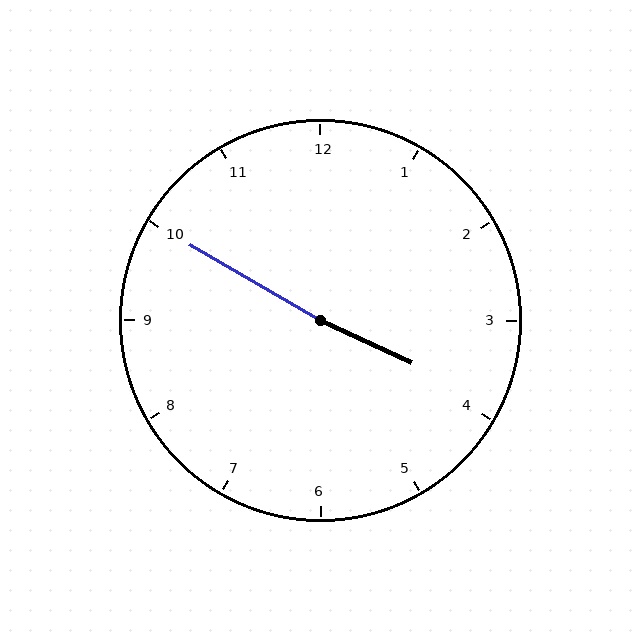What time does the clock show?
3:50.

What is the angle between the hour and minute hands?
Approximately 175 degrees.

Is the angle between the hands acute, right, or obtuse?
It is obtuse.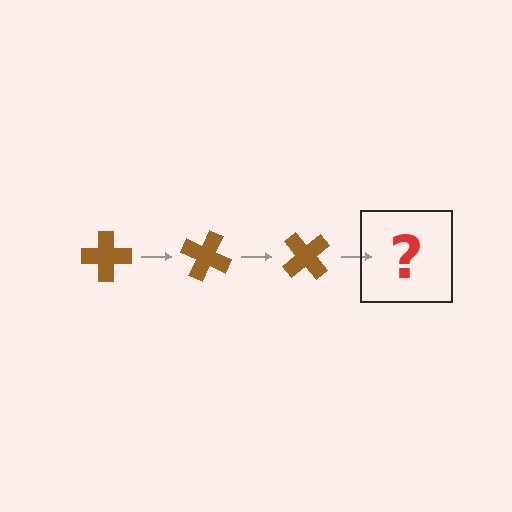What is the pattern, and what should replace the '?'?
The pattern is that the cross rotates 25 degrees each step. The '?' should be a brown cross rotated 75 degrees.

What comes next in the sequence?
The next element should be a brown cross rotated 75 degrees.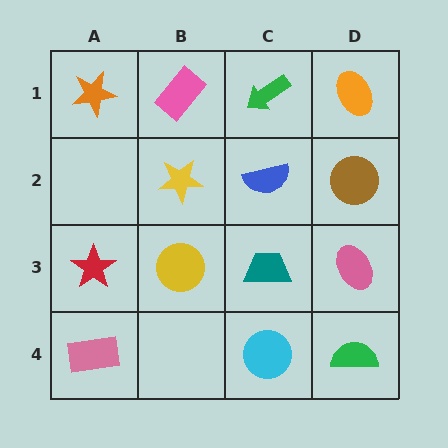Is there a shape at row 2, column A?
No, that cell is empty.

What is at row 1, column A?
An orange star.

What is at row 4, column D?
A green semicircle.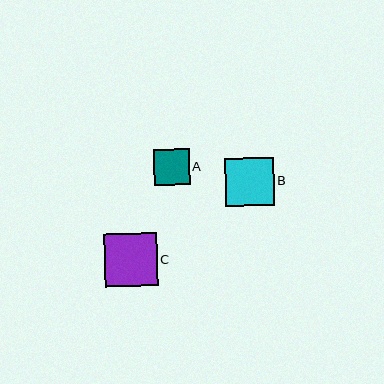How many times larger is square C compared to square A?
Square C is approximately 1.5 times the size of square A.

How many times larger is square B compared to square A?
Square B is approximately 1.3 times the size of square A.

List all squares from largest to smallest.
From largest to smallest: C, B, A.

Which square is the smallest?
Square A is the smallest with a size of approximately 36 pixels.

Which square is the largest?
Square C is the largest with a size of approximately 53 pixels.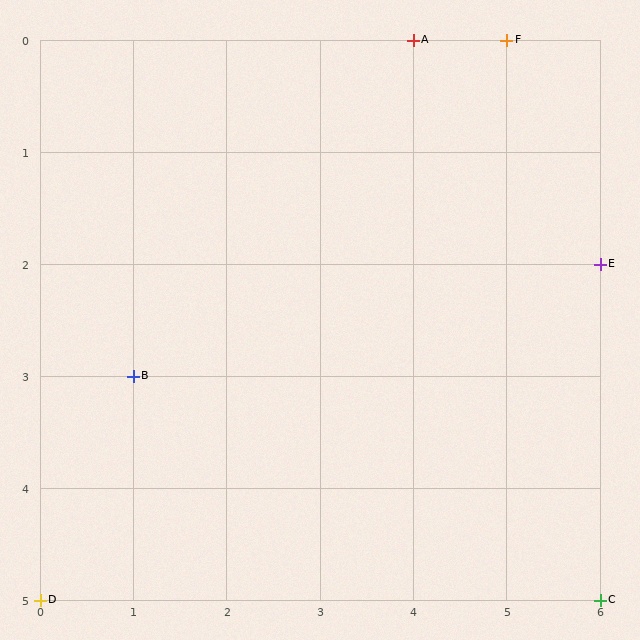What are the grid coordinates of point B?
Point B is at grid coordinates (1, 3).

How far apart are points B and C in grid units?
Points B and C are 5 columns and 2 rows apart (about 5.4 grid units diagonally).